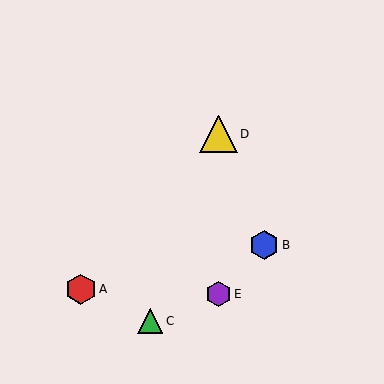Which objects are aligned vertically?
Objects D, E are aligned vertically.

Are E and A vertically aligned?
No, E is at x≈219 and A is at x≈81.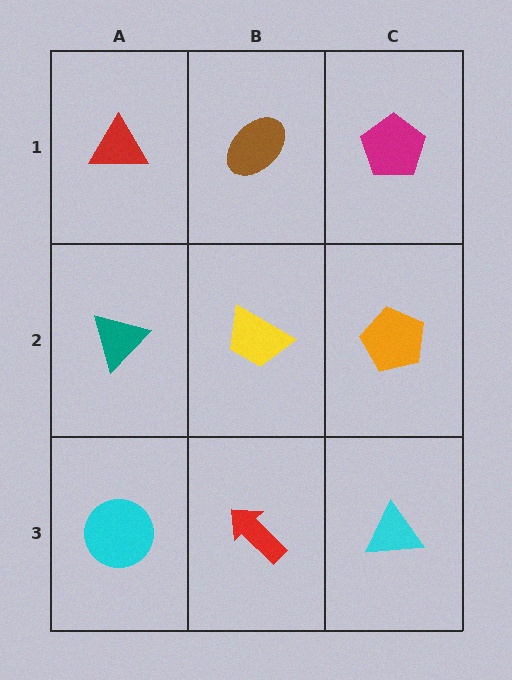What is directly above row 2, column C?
A magenta pentagon.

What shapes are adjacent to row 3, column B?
A yellow trapezoid (row 2, column B), a cyan circle (row 3, column A), a cyan triangle (row 3, column C).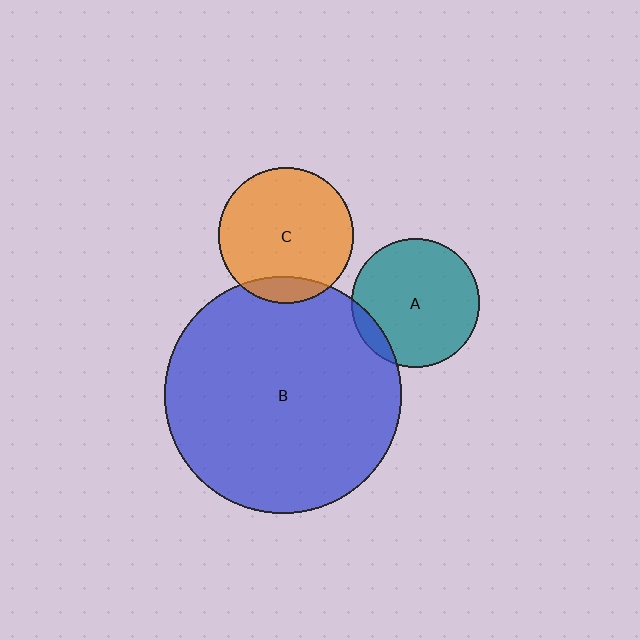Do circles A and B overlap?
Yes.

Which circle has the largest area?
Circle B (blue).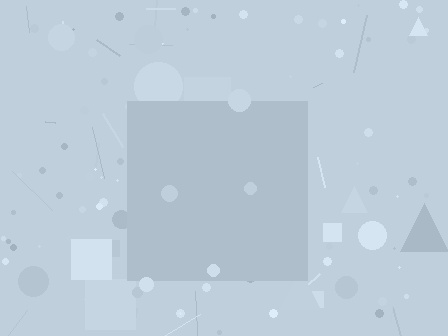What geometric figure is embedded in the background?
A square is embedded in the background.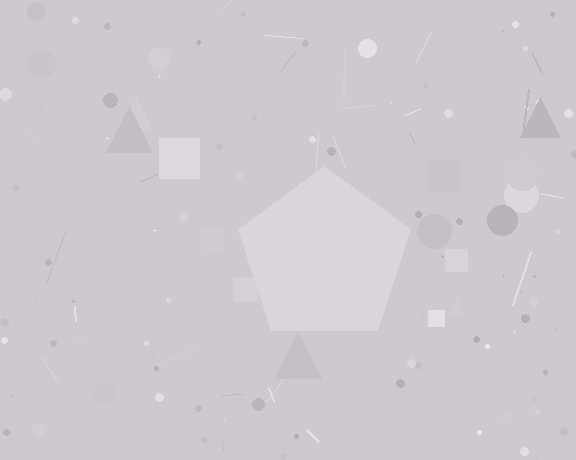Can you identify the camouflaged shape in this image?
The camouflaged shape is a pentagon.